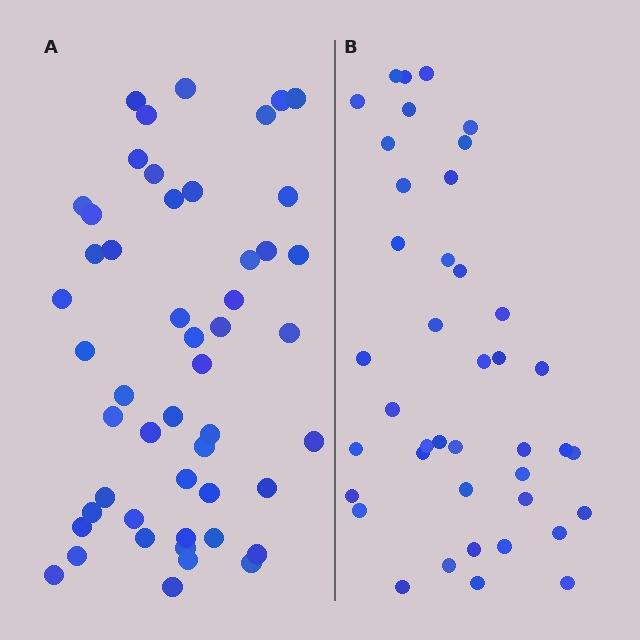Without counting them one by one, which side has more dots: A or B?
Region A (the left region) has more dots.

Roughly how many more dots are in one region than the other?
Region A has roughly 8 or so more dots than region B.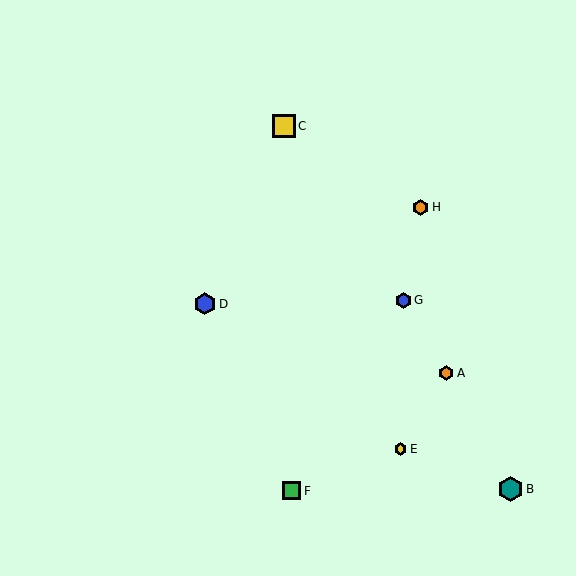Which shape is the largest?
The teal hexagon (labeled B) is the largest.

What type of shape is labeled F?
Shape F is a green square.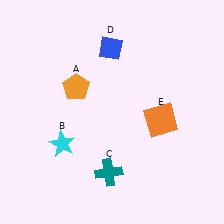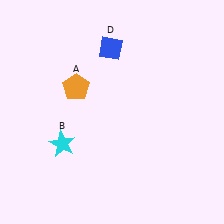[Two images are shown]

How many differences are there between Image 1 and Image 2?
There are 2 differences between the two images.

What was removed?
The orange square (E), the teal cross (C) were removed in Image 2.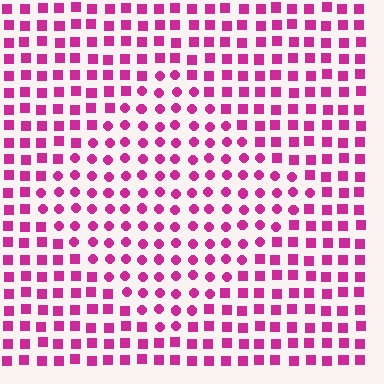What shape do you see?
I see a diamond.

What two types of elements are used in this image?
The image uses circles inside the diamond region and squares outside it.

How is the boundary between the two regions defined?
The boundary is defined by a change in element shape: circles inside vs. squares outside. All elements share the same color and spacing.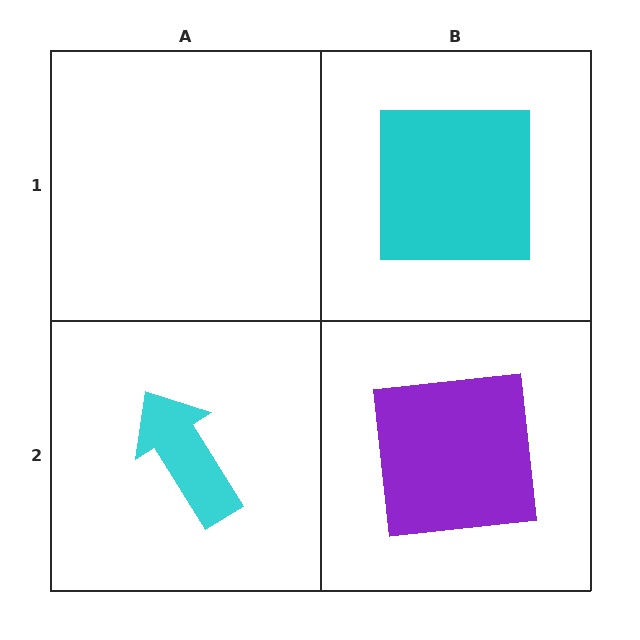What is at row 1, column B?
A cyan square.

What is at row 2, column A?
A cyan arrow.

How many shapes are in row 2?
2 shapes.